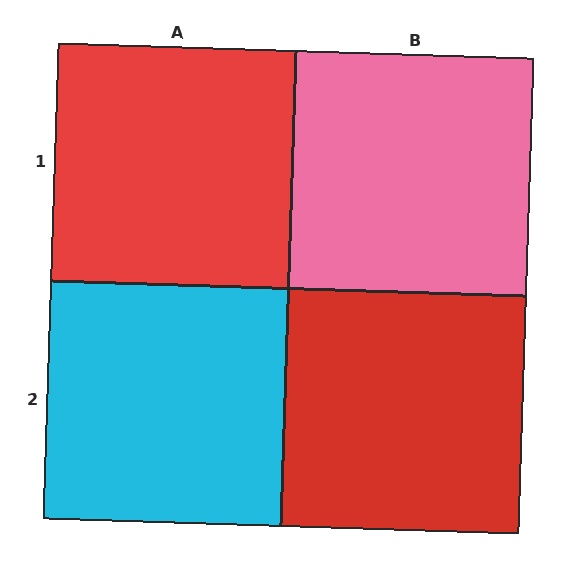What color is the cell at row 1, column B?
Pink.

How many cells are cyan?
1 cell is cyan.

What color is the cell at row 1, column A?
Red.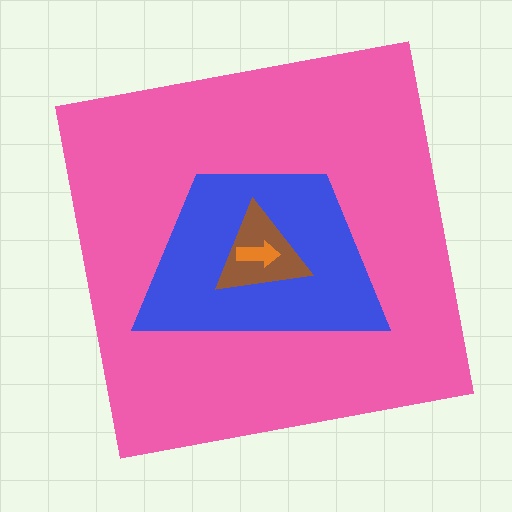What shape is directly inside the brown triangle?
The orange arrow.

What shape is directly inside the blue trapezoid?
The brown triangle.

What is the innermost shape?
The orange arrow.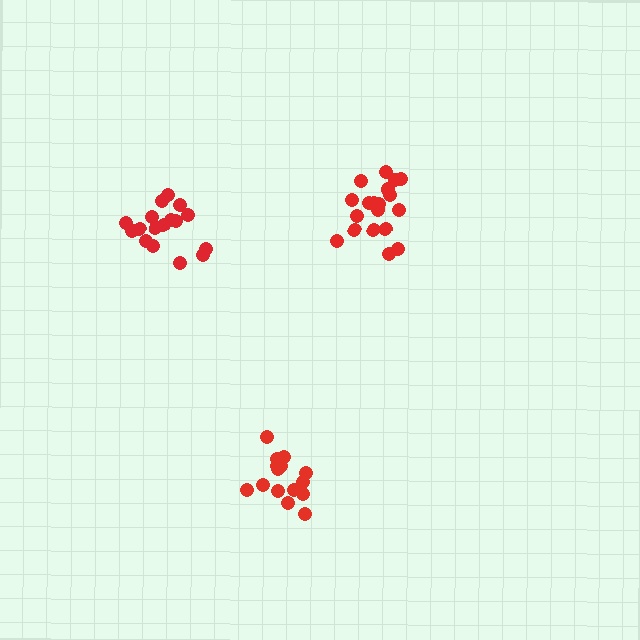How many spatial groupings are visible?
There are 3 spatial groupings.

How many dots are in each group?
Group 1: 15 dots, Group 2: 20 dots, Group 3: 17 dots (52 total).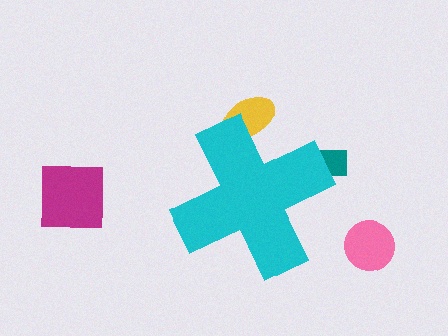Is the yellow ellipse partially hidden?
Yes, the yellow ellipse is partially hidden behind the cyan cross.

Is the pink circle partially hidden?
No, the pink circle is fully visible.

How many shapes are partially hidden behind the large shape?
2 shapes are partially hidden.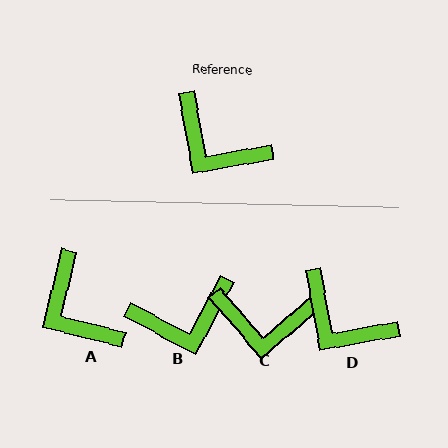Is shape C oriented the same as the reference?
No, it is off by about 31 degrees.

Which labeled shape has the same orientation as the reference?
D.